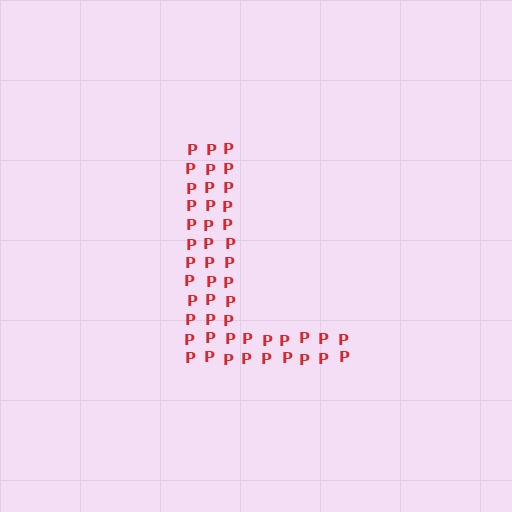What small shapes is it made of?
It is made of small letter P's.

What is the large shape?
The large shape is the letter L.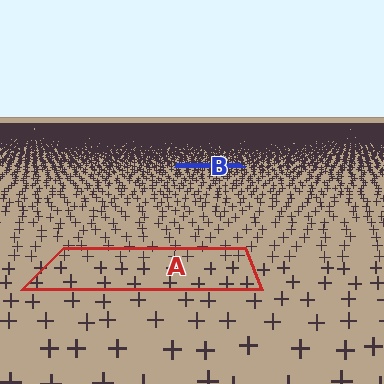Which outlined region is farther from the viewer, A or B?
Region B is farther from the viewer — the texture elements inside it appear smaller and more densely packed.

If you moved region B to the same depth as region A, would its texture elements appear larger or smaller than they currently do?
They would appear larger. At a closer depth, the same texture elements are projected at a bigger on-screen size.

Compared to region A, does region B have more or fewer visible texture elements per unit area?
Region B has more texture elements per unit area — they are packed more densely because it is farther away.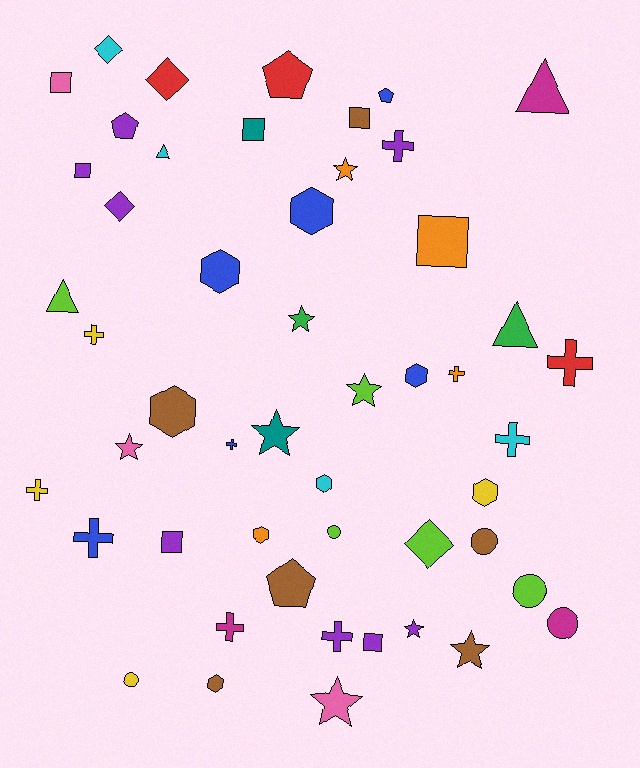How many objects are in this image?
There are 50 objects.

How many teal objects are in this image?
There are 2 teal objects.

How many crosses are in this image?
There are 10 crosses.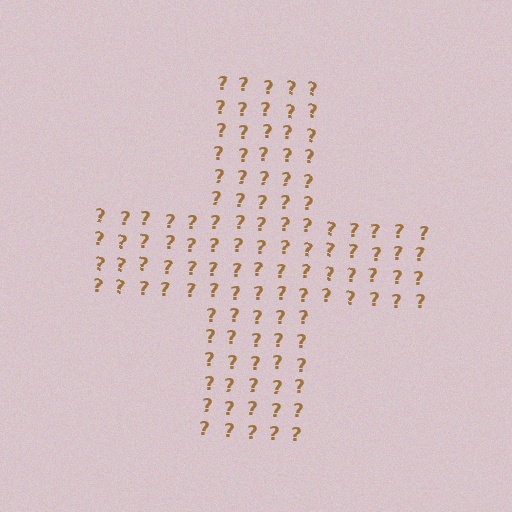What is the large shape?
The large shape is a cross.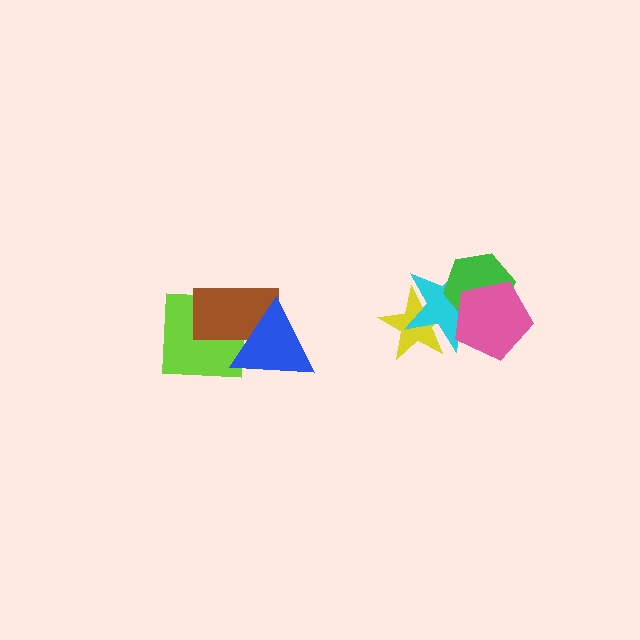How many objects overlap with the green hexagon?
2 objects overlap with the green hexagon.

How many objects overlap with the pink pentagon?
2 objects overlap with the pink pentagon.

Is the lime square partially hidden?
Yes, it is partially covered by another shape.